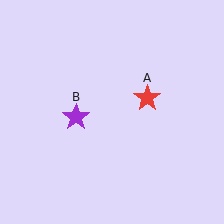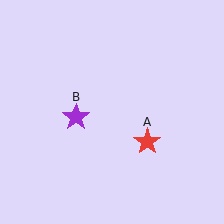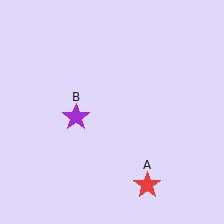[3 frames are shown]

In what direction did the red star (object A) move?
The red star (object A) moved down.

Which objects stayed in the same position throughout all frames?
Purple star (object B) remained stationary.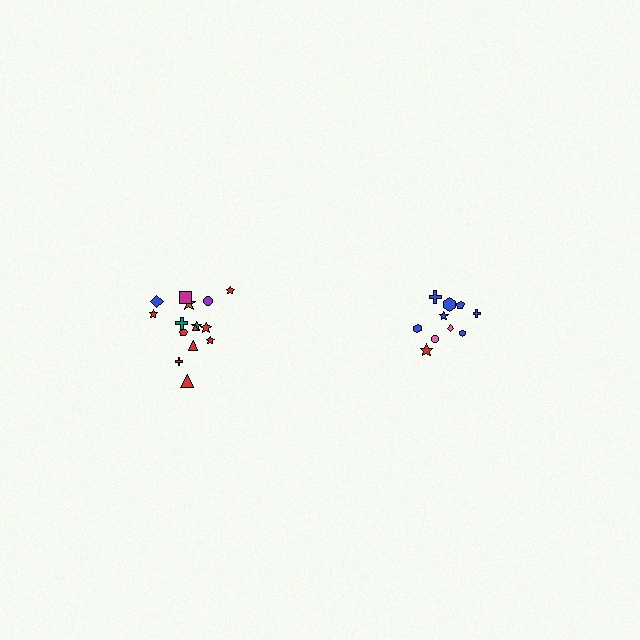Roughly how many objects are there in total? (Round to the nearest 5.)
Roughly 25 objects in total.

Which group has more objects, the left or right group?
The left group.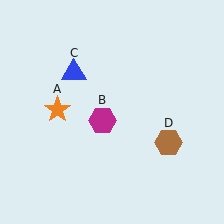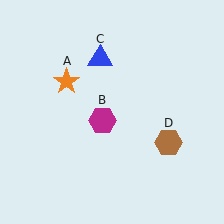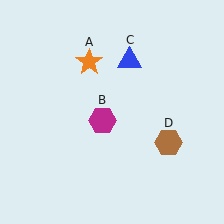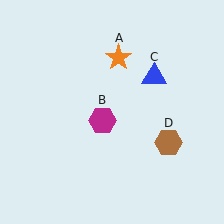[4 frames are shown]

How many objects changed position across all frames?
2 objects changed position: orange star (object A), blue triangle (object C).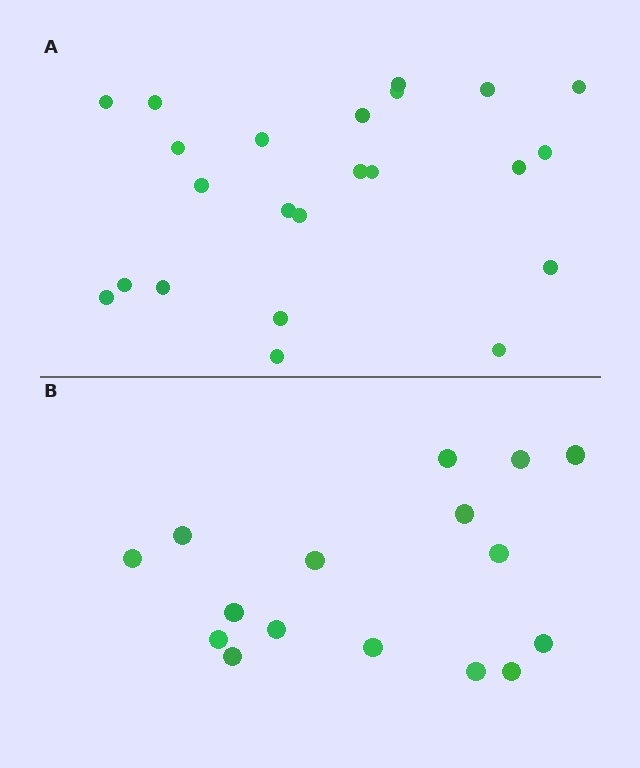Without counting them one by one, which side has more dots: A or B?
Region A (the top region) has more dots.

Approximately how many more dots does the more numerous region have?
Region A has roughly 8 or so more dots than region B.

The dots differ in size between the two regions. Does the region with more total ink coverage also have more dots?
No. Region B has more total ink coverage because its dots are larger, but region A actually contains more individual dots. Total area can be misleading — the number of items is what matters here.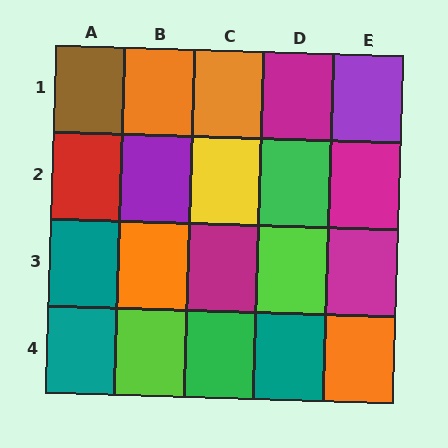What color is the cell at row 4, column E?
Orange.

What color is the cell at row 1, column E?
Purple.